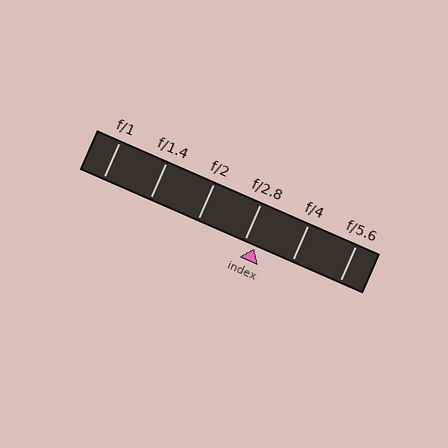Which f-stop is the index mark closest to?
The index mark is closest to f/2.8.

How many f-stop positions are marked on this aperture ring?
There are 6 f-stop positions marked.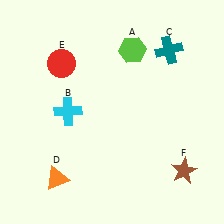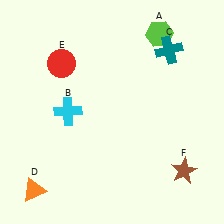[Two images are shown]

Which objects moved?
The objects that moved are: the lime hexagon (A), the orange triangle (D).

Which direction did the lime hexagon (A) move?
The lime hexagon (A) moved right.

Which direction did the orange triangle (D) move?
The orange triangle (D) moved left.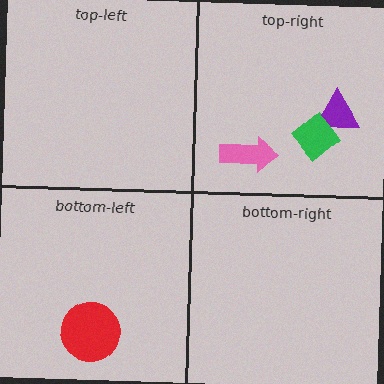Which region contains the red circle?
The bottom-left region.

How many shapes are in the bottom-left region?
1.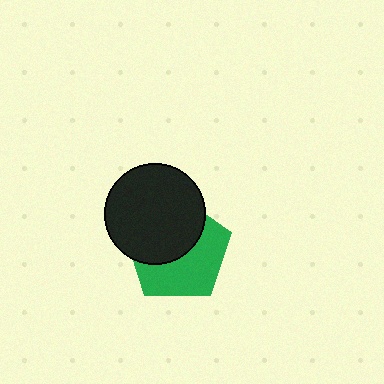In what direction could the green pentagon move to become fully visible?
The green pentagon could move toward the lower-right. That would shift it out from behind the black circle entirely.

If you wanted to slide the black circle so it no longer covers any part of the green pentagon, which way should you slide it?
Slide it toward the upper-left — that is the most direct way to separate the two shapes.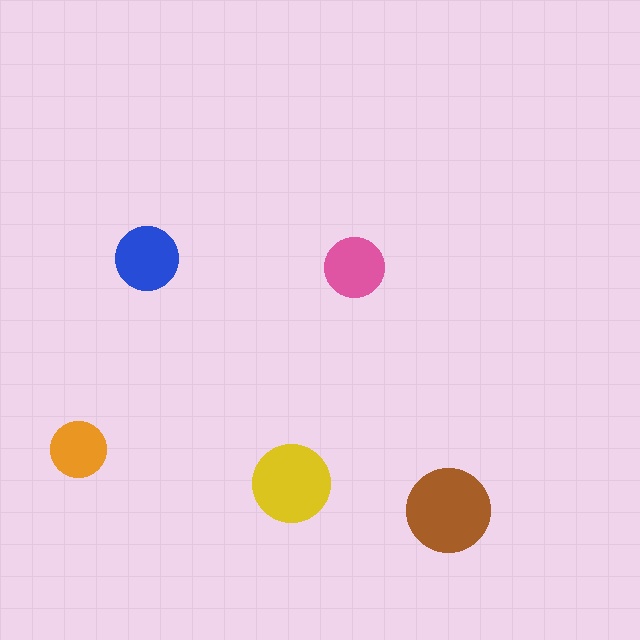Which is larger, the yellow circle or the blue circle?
The yellow one.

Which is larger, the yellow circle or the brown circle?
The brown one.